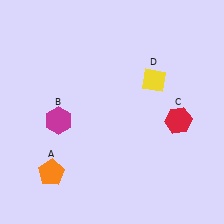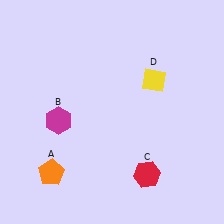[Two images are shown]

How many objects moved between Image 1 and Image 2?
1 object moved between the two images.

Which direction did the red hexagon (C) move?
The red hexagon (C) moved down.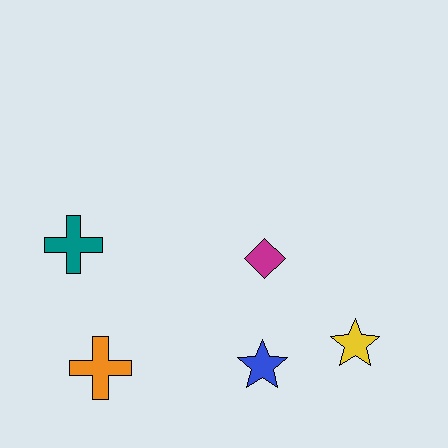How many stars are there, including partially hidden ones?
There are 2 stars.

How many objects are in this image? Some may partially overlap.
There are 5 objects.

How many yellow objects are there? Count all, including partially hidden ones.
There is 1 yellow object.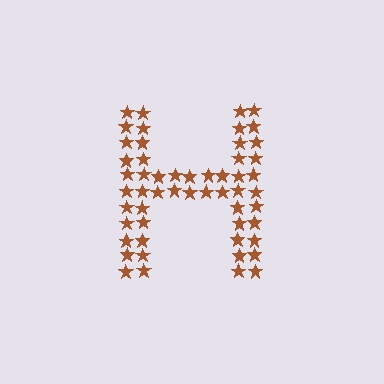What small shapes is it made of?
It is made of small stars.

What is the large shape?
The large shape is the letter H.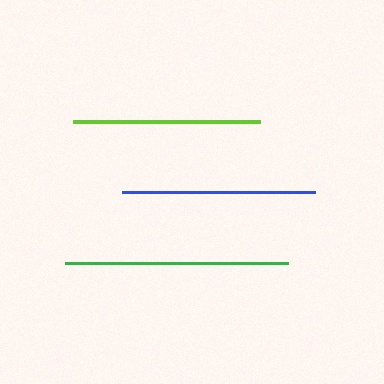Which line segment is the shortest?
The lime line is the shortest at approximately 187 pixels.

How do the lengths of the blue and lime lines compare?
The blue and lime lines are approximately the same length.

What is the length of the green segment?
The green segment is approximately 224 pixels long.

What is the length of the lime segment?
The lime segment is approximately 187 pixels long.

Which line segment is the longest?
The green line is the longest at approximately 224 pixels.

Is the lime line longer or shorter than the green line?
The green line is longer than the lime line.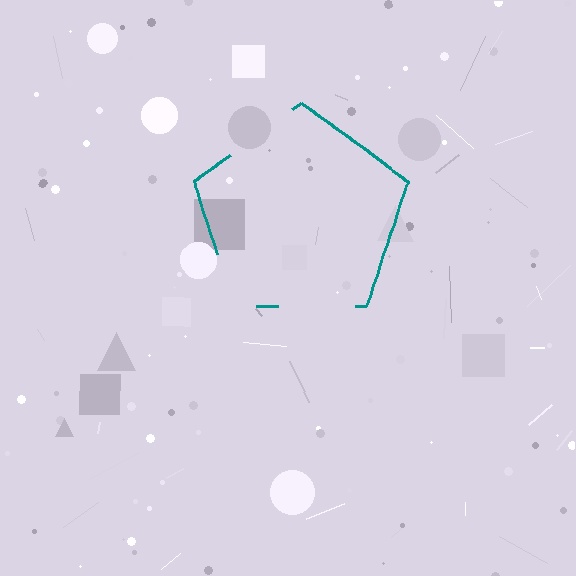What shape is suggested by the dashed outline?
The dashed outline suggests a pentagon.